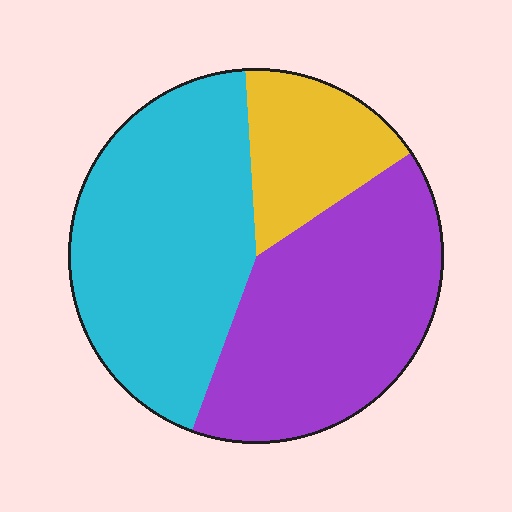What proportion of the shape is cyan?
Cyan takes up about two fifths (2/5) of the shape.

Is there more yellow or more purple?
Purple.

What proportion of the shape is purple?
Purple takes up about two fifths (2/5) of the shape.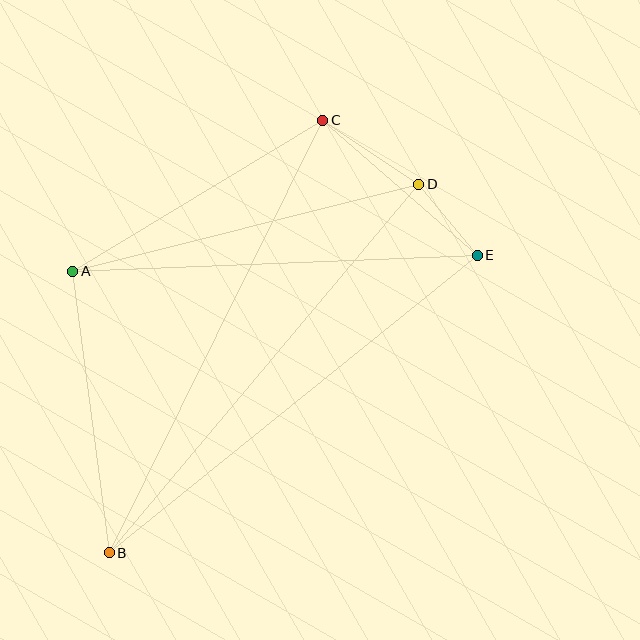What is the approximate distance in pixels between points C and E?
The distance between C and E is approximately 205 pixels.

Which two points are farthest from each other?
Points B and C are farthest from each other.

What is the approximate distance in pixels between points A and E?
The distance between A and E is approximately 405 pixels.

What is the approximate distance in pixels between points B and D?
The distance between B and D is approximately 481 pixels.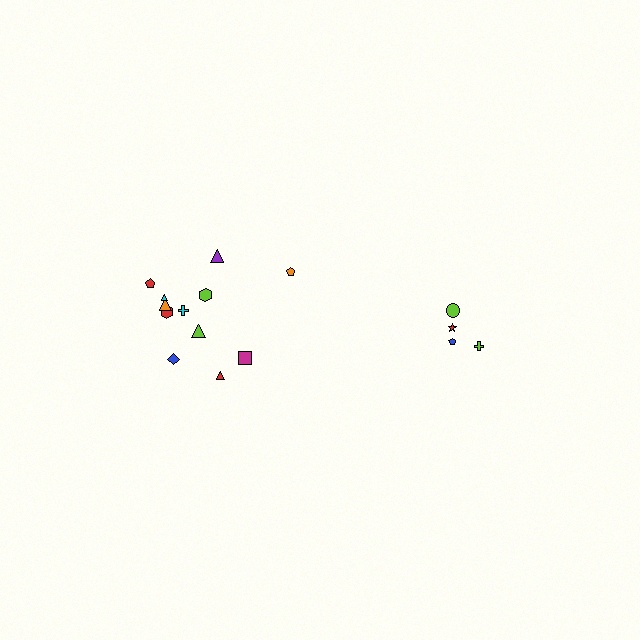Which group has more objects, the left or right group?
The left group.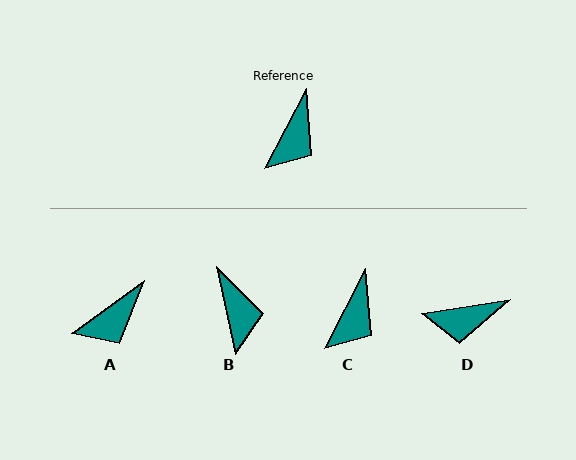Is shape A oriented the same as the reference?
No, it is off by about 26 degrees.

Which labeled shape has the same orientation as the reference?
C.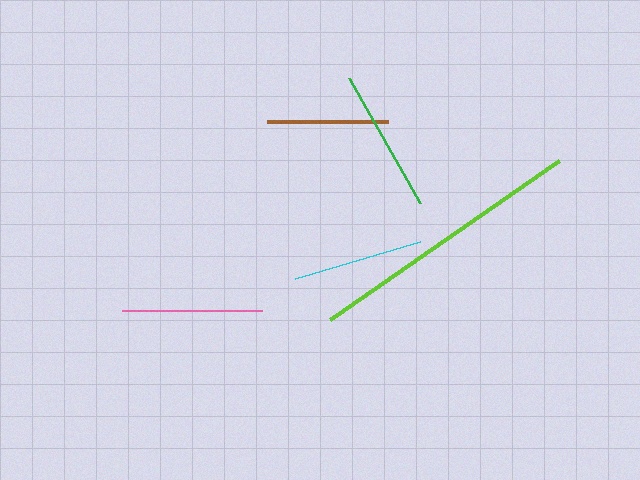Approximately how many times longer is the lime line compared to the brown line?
The lime line is approximately 2.3 times the length of the brown line.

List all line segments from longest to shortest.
From longest to shortest: lime, green, pink, cyan, brown.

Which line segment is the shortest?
The brown line is the shortest at approximately 120 pixels.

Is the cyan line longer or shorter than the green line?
The green line is longer than the cyan line.